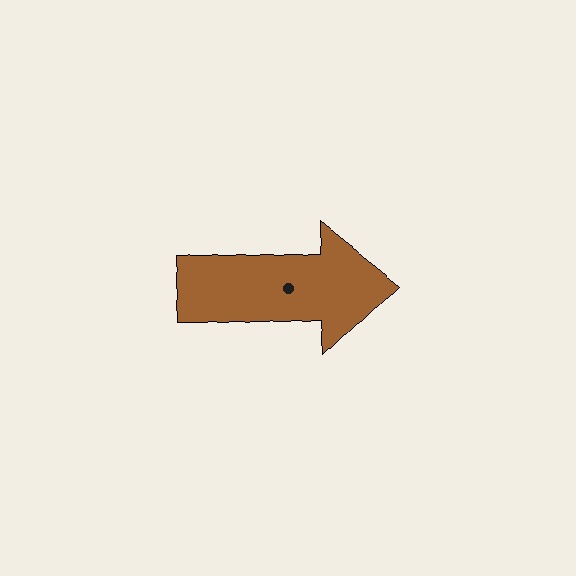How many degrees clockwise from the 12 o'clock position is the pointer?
Approximately 87 degrees.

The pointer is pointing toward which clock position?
Roughly 3 o'clock.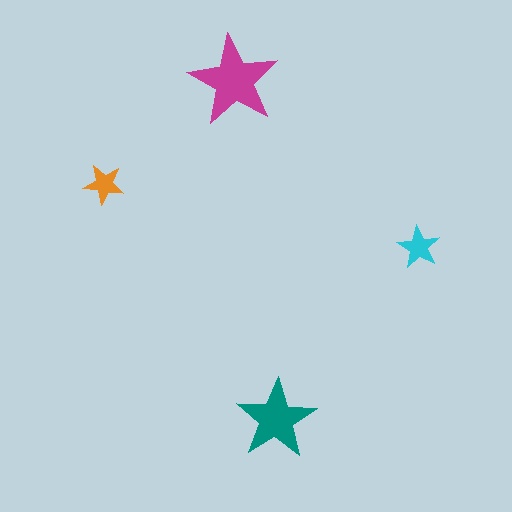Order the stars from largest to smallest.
the magenta one, the teal one, the cyan one, the orange one.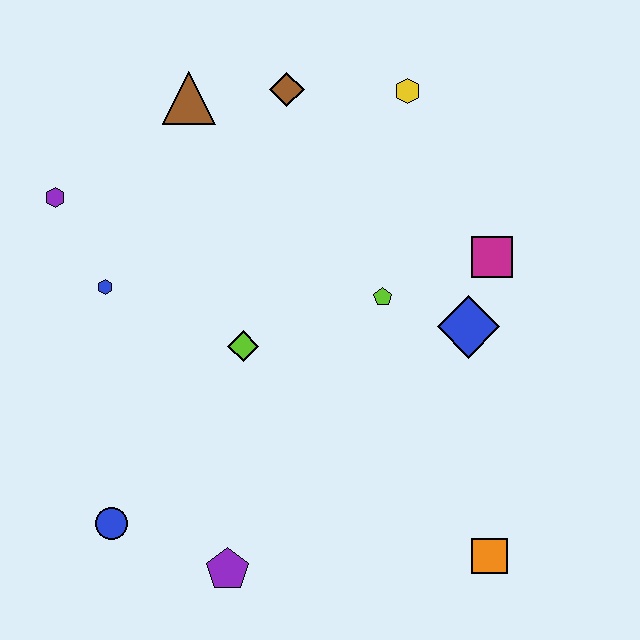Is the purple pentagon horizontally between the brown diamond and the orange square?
No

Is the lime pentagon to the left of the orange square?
Yes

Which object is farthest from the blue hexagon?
The orange square is farthest from the blue hexagon.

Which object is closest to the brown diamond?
The brown triangle is closest to the brown diamond.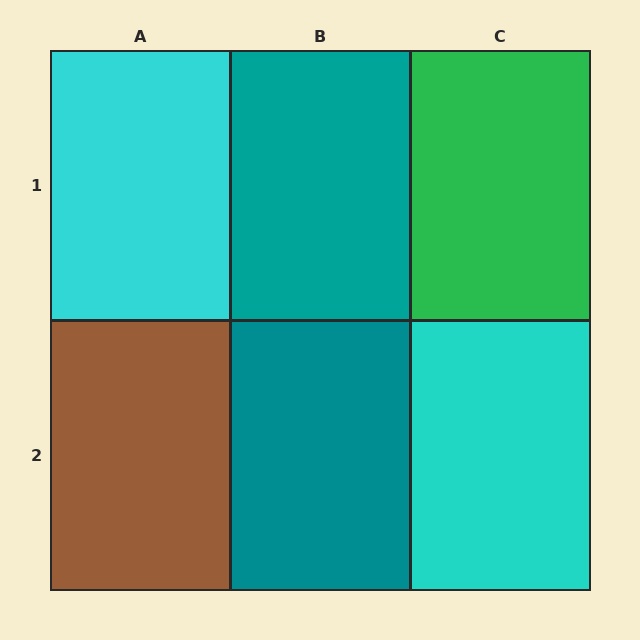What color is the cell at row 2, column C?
Cyan.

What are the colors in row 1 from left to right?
Cyan, teal, green.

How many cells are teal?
2 cells are teal.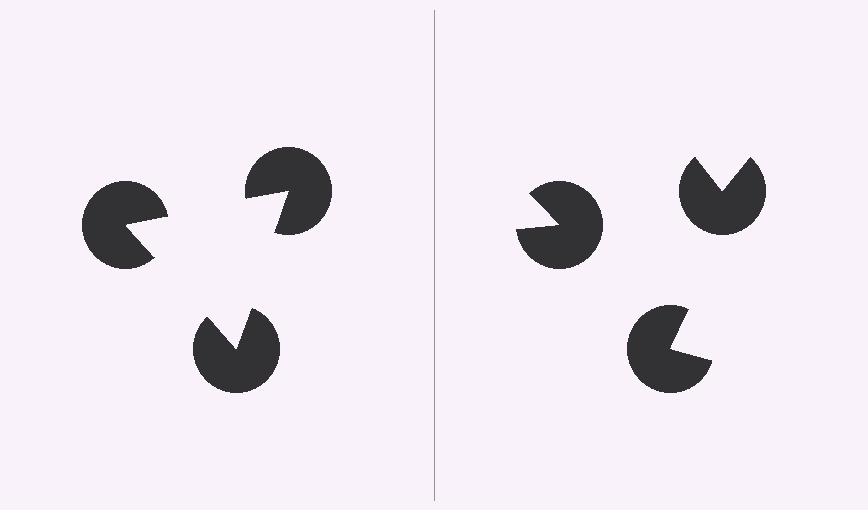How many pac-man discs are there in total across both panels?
6 — 3 on each side.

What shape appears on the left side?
An illusory triangle.